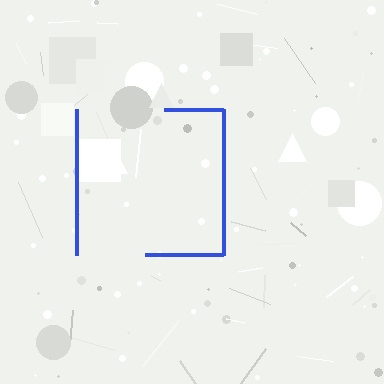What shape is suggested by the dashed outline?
The dashed outline suggests a square.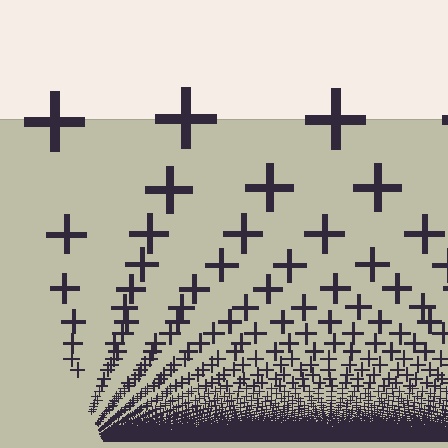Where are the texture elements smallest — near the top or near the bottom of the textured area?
Near the bottom.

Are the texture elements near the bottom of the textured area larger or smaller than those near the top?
Smaller. The gradient is inverted — elements near the bottom are smaller and denser.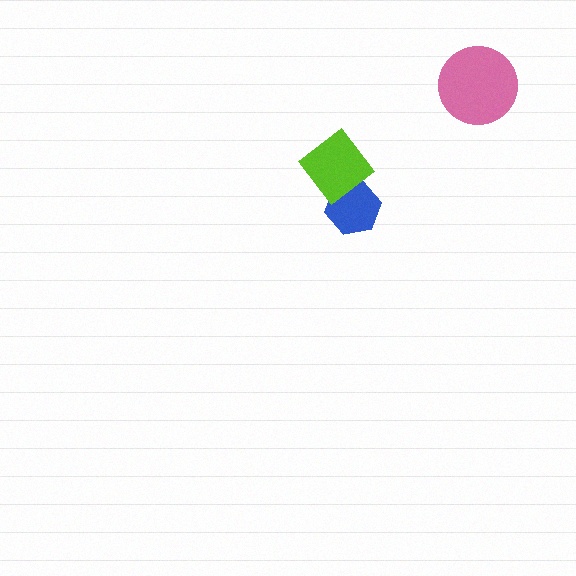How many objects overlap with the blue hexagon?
1 object overlaps with the blue hexagon.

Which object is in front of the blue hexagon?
The lime diamond is in front of the blue hexagon.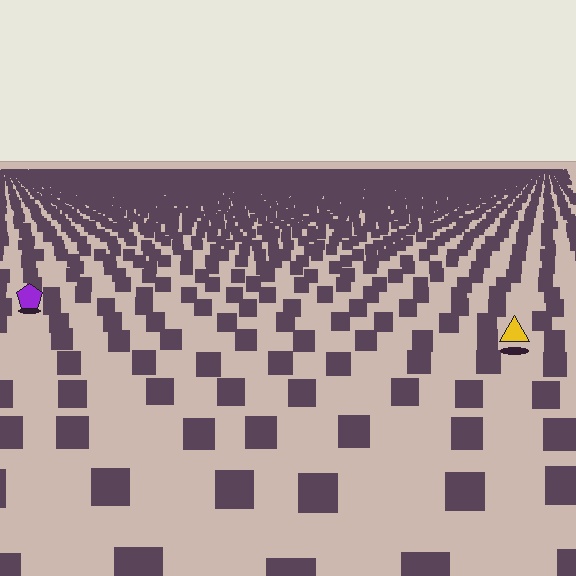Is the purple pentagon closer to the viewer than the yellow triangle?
No. The yellow triangle is closer — you can tell from the texture gradient: the ground texture is coarser near it.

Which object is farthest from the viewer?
The purple pentagon is farthest from the viewer. It appears smaller and the ground texture around it is denser.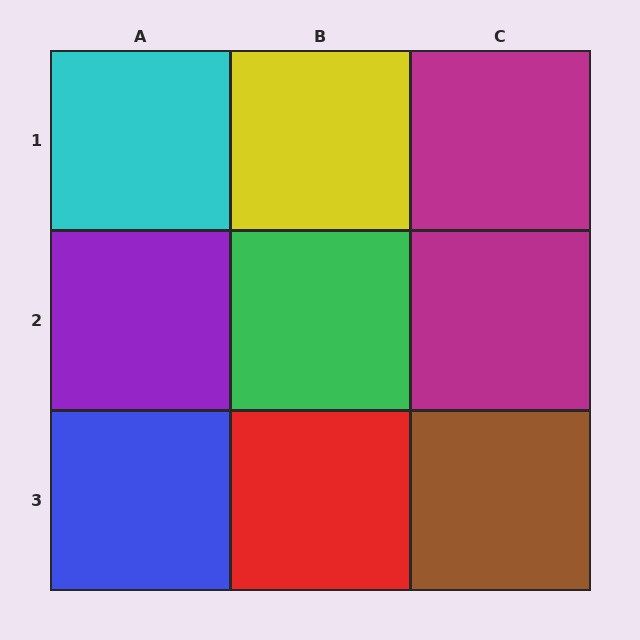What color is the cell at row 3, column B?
Red.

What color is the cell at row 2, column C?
Magenta.